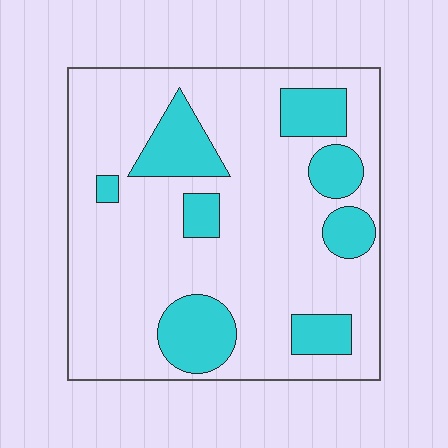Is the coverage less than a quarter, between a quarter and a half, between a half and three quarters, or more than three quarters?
Less than a quarter.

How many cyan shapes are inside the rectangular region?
8.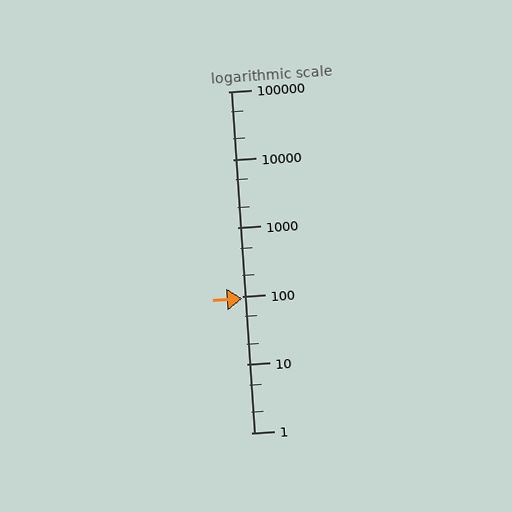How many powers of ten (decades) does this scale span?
The scale spans 5 decades, from 1 to 100000.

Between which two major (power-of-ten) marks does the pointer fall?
The pointer is between 10 and 100.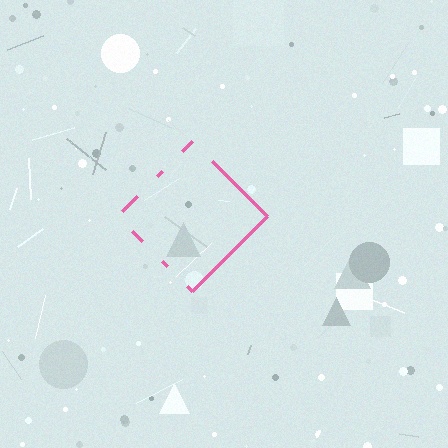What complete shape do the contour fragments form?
The contour fragments form a diamond.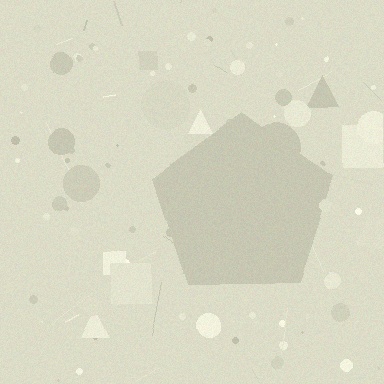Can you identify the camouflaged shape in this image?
The camouflaged shape is a pentagon.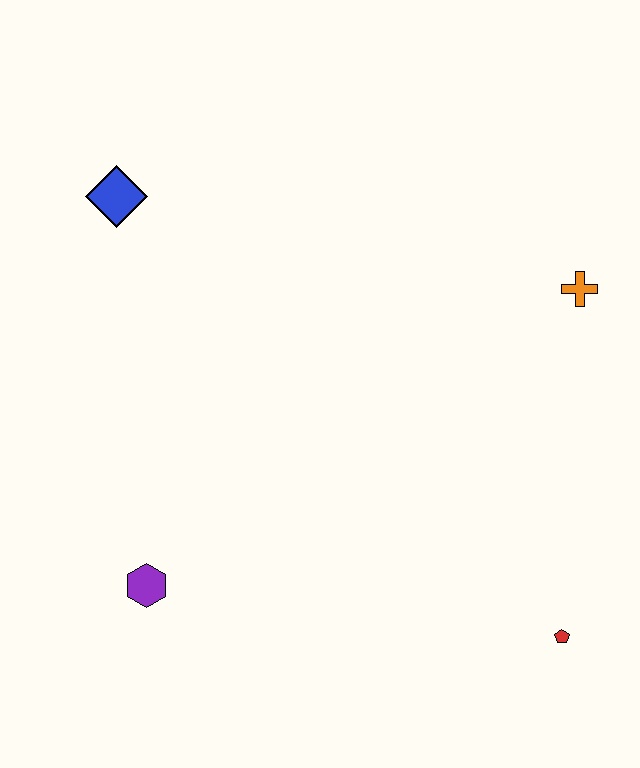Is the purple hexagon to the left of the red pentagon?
Yes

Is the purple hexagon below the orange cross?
Yes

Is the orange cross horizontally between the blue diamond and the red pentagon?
No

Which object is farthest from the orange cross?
The purple hexagon is farthest from the orange cross.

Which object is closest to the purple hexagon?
The blue diamond is closest to the purple hexagon.